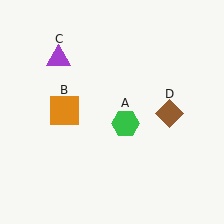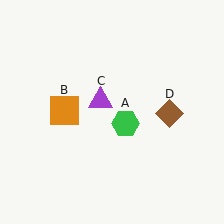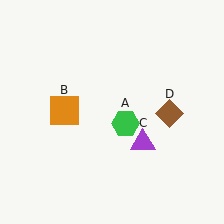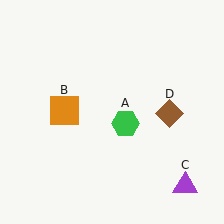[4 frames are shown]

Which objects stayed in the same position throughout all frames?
Green hexagon (object A) and orange square (object B) and brown diamond (object D) remained stationary.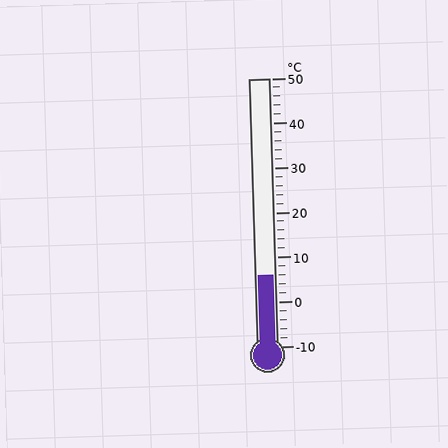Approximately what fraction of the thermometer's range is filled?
The thermometer is filled to approximately 25% of its range.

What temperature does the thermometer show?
The thermometer shows approximately 6°C.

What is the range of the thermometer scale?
The thermometer scale ranges from -10°C to 50°C.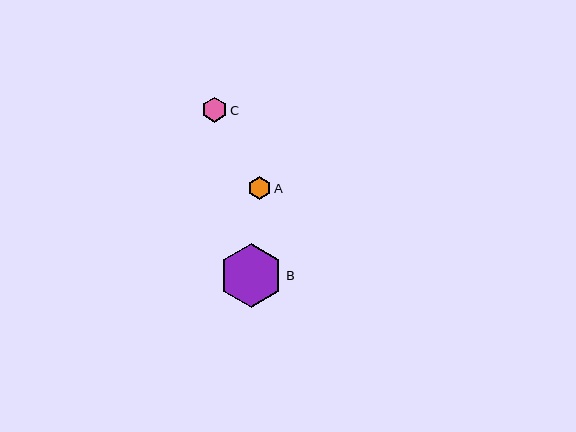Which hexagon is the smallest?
Hexagon A is the smallest with a size of approximately 23 pixels.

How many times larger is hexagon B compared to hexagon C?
Hexagon B is approximately 2.5 times the size of hexagon C.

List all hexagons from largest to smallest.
From largest to smallest: B, C, A.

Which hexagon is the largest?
Hexagon B is the largest with a size of approximately 63 pixels.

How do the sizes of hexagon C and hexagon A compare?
Hexagon C and hexagon A are approximately the same size.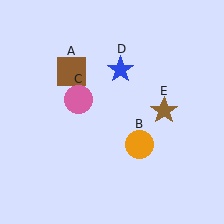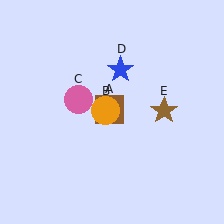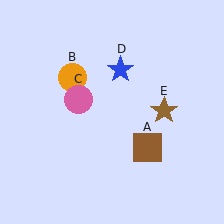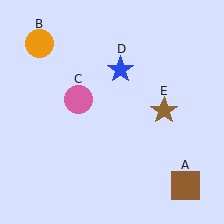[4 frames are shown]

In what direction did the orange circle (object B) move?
The orange circle (object B) moved up and to the left.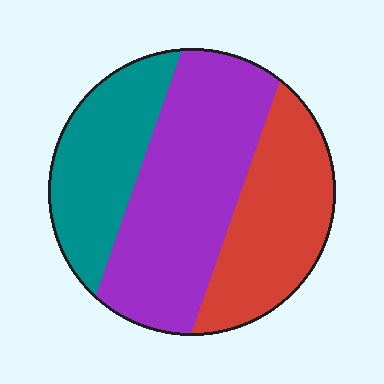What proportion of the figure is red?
Red takes up between a sixth and a third of the figure.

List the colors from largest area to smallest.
From largest to smallest: purple, red, teal.